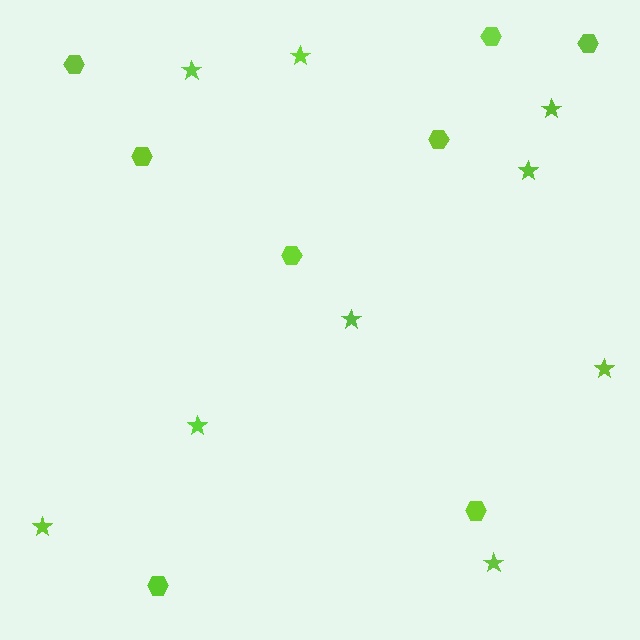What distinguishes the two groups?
There are 2 groups: one group of stars (9) and one group of hexagons (8).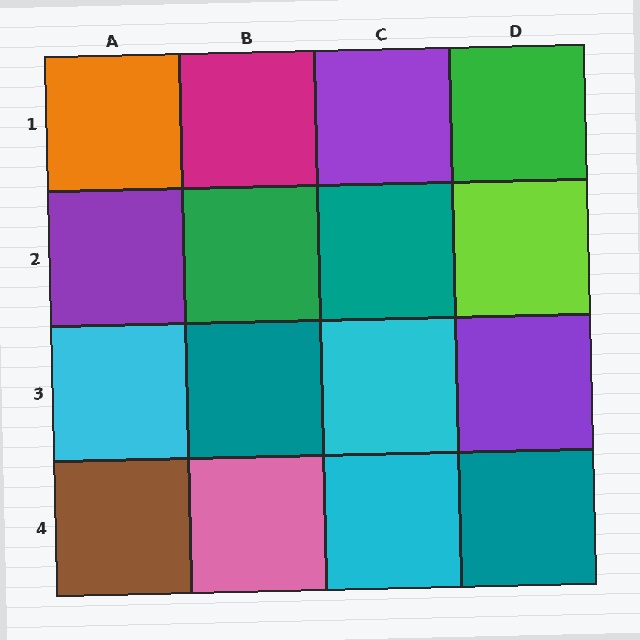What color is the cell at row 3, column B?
Teal.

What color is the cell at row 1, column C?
Purple.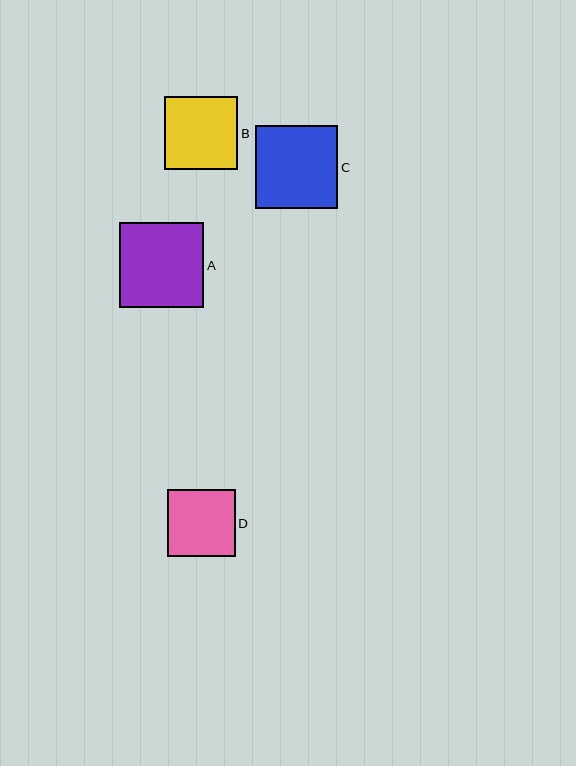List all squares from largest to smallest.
From largest to smallest: A, C, B, D.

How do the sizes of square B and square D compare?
Square B and square D are approximately the same size.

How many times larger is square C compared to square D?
Square C is approximately 1.2 times the size of square D.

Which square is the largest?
Square A is the largest with a size of approximately 84 pixels.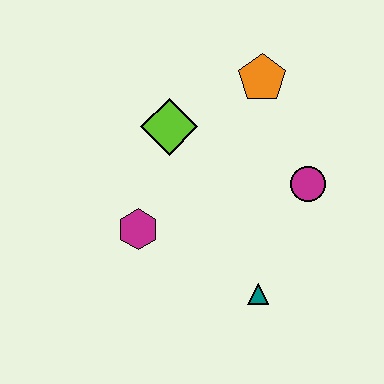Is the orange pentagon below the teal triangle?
No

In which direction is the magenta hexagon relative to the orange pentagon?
The magenta hexagon is below the orange pentagon.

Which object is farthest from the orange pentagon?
The teal triangle is farthest from the orange pentagon.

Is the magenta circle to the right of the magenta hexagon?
Yes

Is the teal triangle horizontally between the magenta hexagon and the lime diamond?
No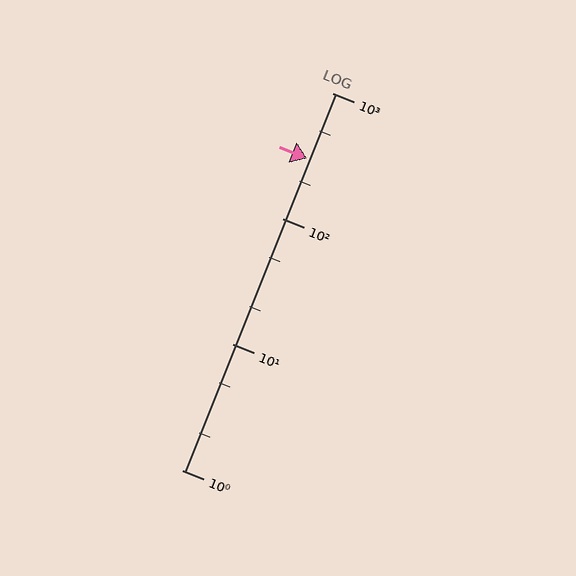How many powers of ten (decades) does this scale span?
The scale spans 3 decades, from 1 to 1000.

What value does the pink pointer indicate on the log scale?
The pointer indicates approximately 300.